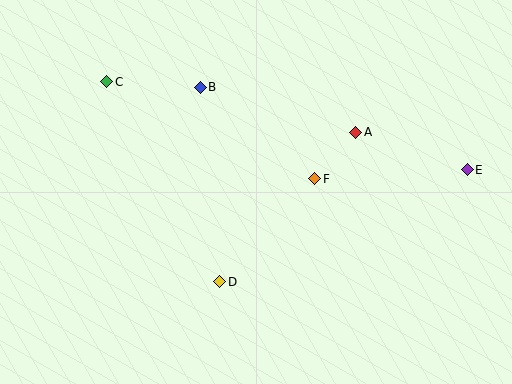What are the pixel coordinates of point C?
Point C is at (107, 82).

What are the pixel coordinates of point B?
Point B is at (200, 87).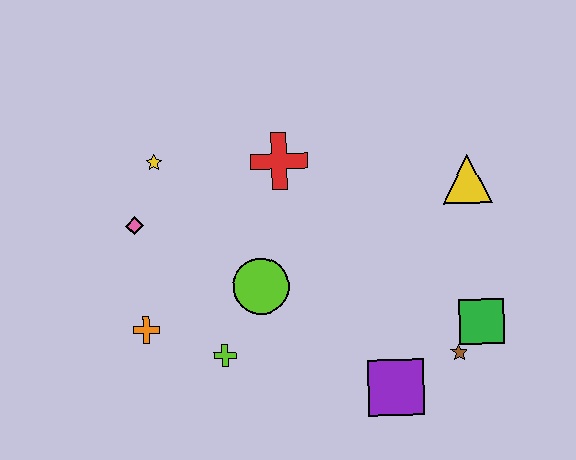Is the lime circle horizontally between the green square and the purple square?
No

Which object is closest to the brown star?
The green square is closest to the brown star.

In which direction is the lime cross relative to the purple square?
The lime cross is to the left of the purple square.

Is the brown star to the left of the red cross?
No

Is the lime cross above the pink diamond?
No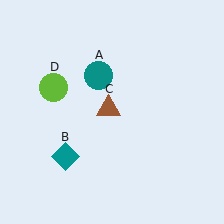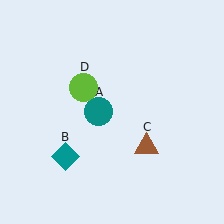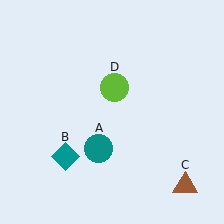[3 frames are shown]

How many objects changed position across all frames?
3 objects changed position: teal circle (object A), brown triangle (object C), lime circle (object D).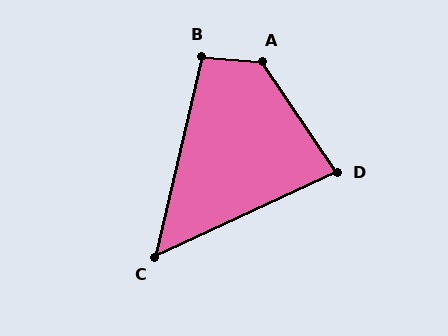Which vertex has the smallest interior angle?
C, at approximately 52 degrees.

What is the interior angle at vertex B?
Approximately 99 degrees (obtuse).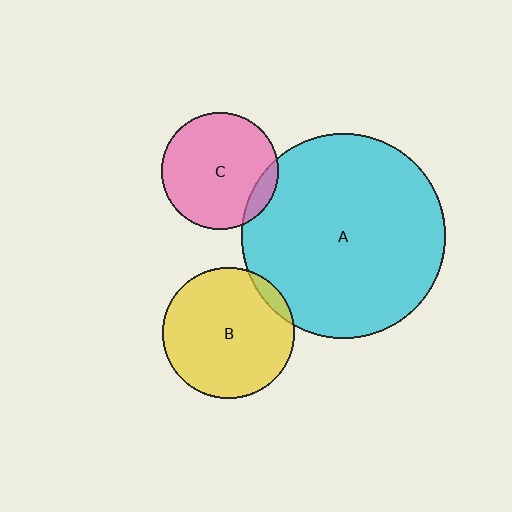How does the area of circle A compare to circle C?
Approximately 3.0 times.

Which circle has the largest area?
Circle A (cyan).